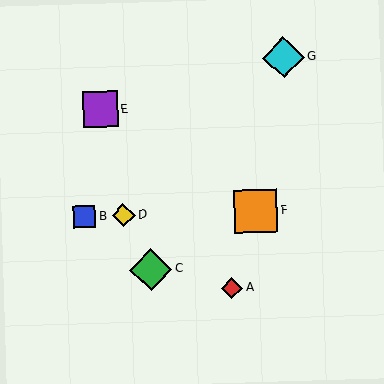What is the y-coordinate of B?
Object B is at y≈216.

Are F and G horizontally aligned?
No, F is at y≈211 and G is at y≈57.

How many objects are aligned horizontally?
3 objects (B, D, F) are aligned horizontally.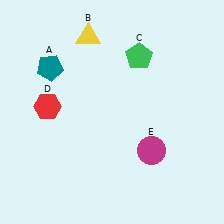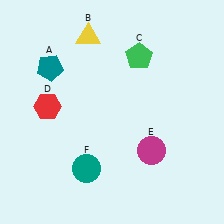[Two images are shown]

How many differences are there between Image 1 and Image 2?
There is 1 difference between the two images.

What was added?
A teal circle (F) was added in Image 2.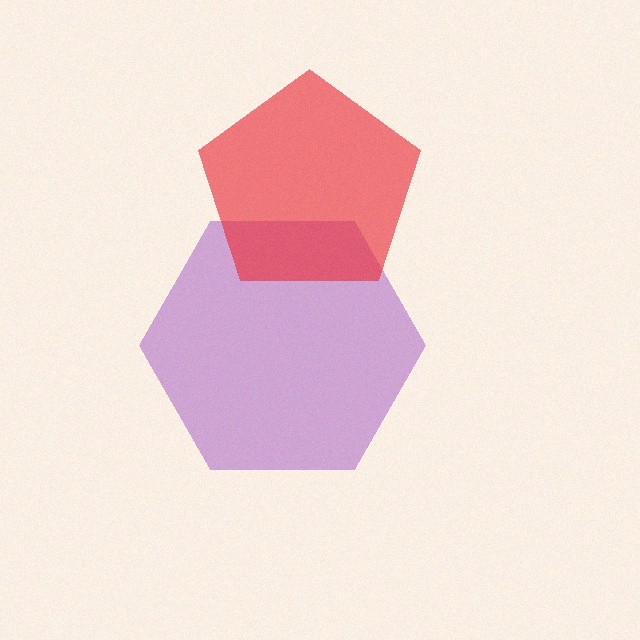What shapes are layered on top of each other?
The layered shapes are: a purple hexagon, a red pentagon.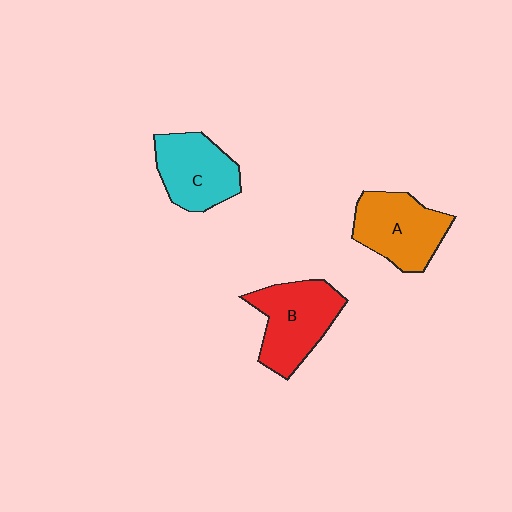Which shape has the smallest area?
Shape C (cyan).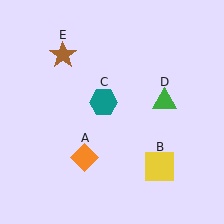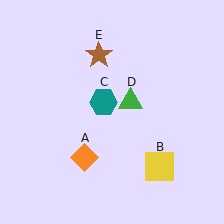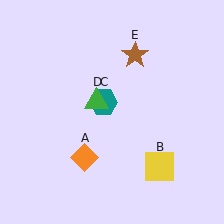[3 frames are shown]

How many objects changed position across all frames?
2 objects changed position: green triangle (object D), brown star (object E).